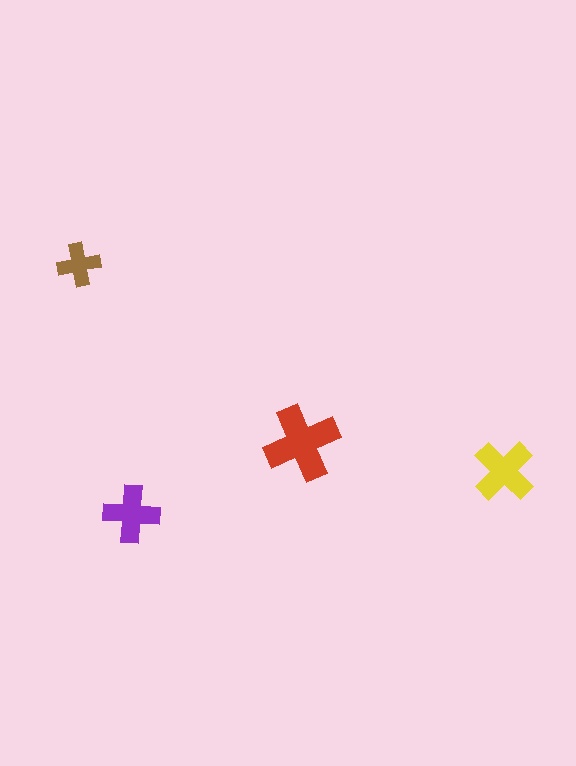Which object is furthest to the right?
The yellow cross is rightmost.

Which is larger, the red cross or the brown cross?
The red one.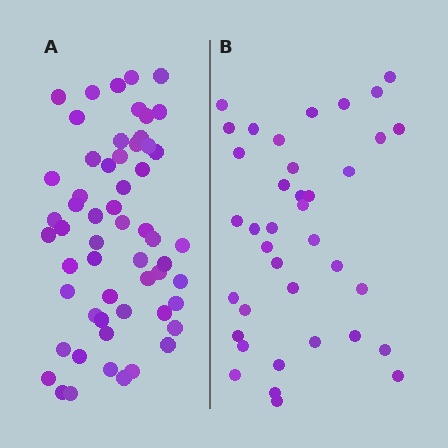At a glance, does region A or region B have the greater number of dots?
Region A (the left region) has more dots.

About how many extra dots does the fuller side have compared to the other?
Region A has approximately 20 more dots than region B.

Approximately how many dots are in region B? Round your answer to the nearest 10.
About 40 dots. (The exact count is 38, which rounds to 40.)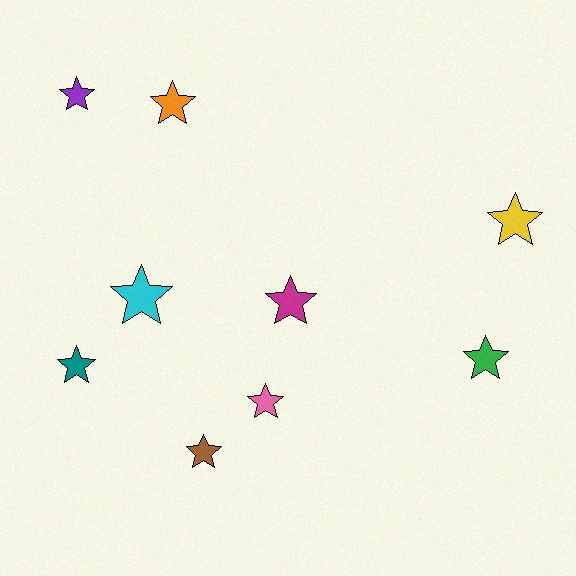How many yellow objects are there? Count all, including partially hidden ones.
There is 1 yellow object.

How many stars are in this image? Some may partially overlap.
There are 9 stars.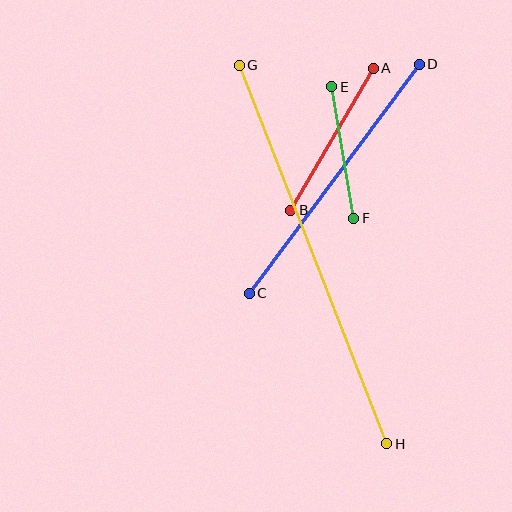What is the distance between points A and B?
The distance is approximately 164 pixels.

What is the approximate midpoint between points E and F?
The midpoint is at approximately (343, 152) pixels.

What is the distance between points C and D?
The distance is approximately 286 pixels.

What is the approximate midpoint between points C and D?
The midpoint is at approximately (334, 179) pixels.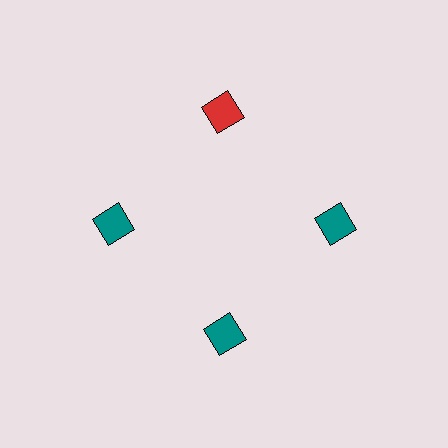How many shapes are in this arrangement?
There are 4 shapes arranged in a ring pattern.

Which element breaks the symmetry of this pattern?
The red diamond at roughly the 12 o'clock position breaks the symmetry. All other shapes are teal diamonds.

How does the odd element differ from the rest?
It has a different color: red instead of teal.